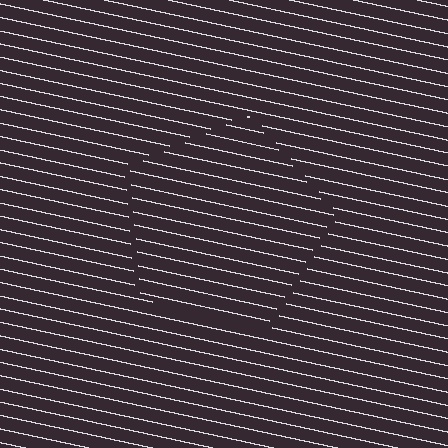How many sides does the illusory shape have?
5 sides — the line-ends trace a pentagon.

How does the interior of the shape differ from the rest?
The interior of the shape contains the same grating, shifted by half a period — the contour is defined by the phase discontinuity where line-ends from the inner and outer gratings abut.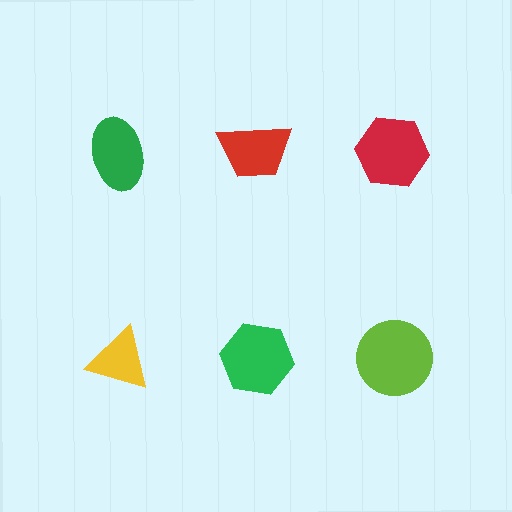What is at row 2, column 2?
A green hexagon.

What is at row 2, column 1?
A yellow triangle.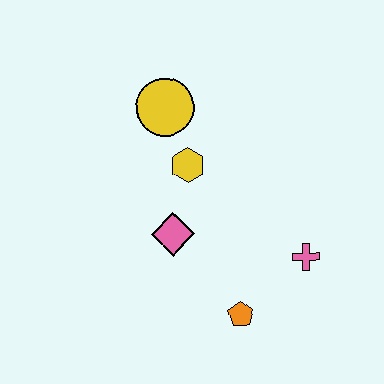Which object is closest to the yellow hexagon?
The yellow circle is closest to the yellow hexagon.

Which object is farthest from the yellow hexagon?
The orange pentagon is farthest from the yellow hexagon.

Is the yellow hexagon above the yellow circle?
No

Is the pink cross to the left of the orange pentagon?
No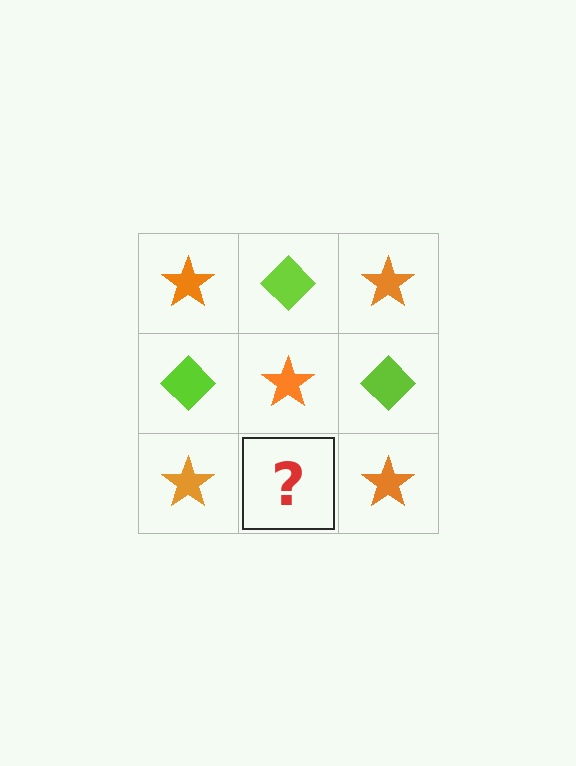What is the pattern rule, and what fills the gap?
The rule is that it alternates orange star and lime diamond in a checkerboard pattern. The gap should be filled with a lime diamond.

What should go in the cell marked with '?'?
The missing cell should contain a lime diamond.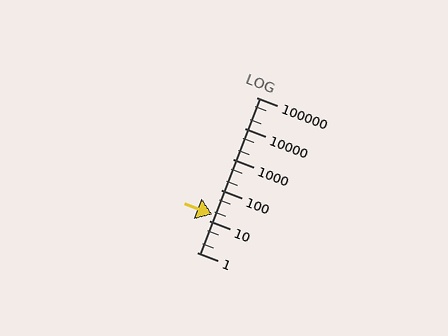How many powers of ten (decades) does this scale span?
The scale spans 5 decades, from 1 to 100000.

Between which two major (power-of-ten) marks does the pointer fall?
The pointer is between 10 and 100.